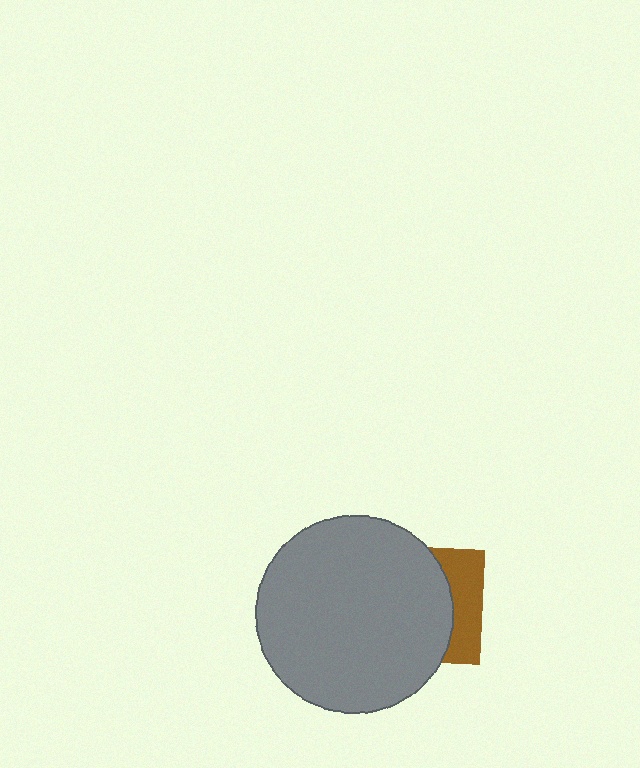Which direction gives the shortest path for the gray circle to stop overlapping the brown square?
Moving left gives the shortest separation.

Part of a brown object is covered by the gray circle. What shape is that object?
It is a square.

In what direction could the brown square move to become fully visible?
The brown square could move right. That would shift it out from behind the gray circle entirely.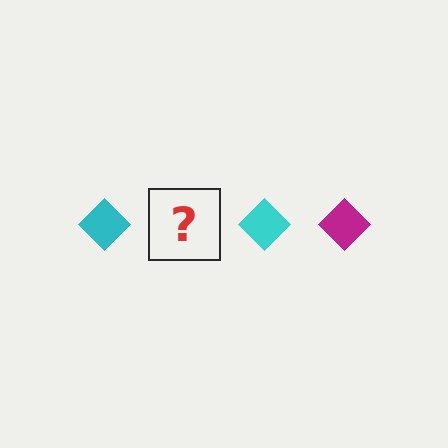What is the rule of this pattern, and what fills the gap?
The rule is that the pattern cycles through cyan, magenta diamonds. The gap should be filled with a magenta diamond.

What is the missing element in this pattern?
The missing element is a magenta diamond.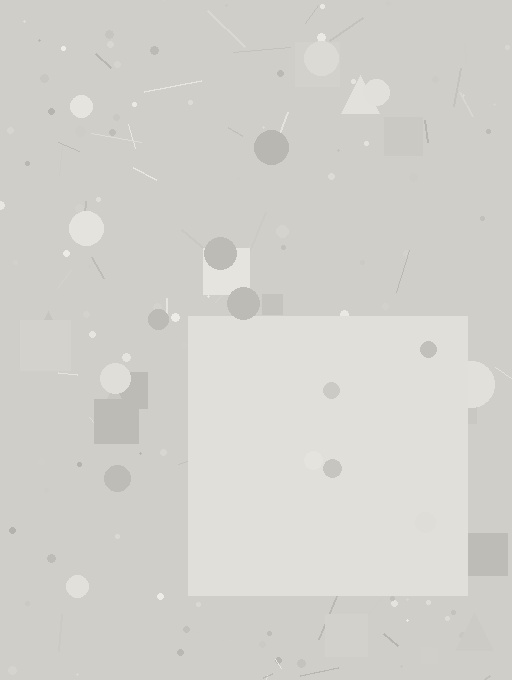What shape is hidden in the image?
A square is hidden in the image.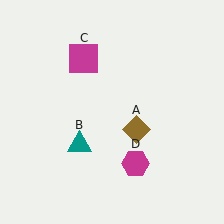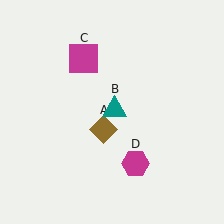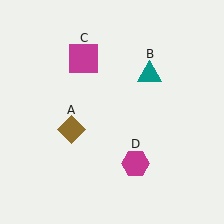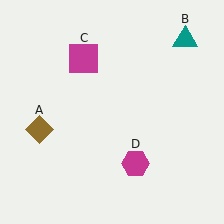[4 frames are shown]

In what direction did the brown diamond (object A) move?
The brown diamond (object A) moved left.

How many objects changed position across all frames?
2 objects changed position: brown diamond (object A), teal triangle (object B).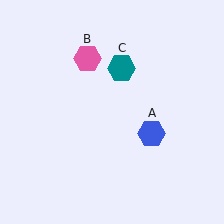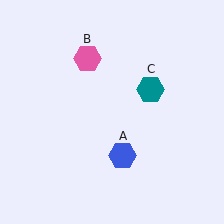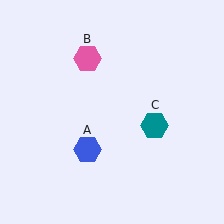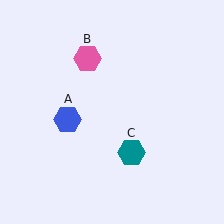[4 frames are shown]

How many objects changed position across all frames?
2 objects changed position: blue hexagon (object A), teal hexagon (object C).